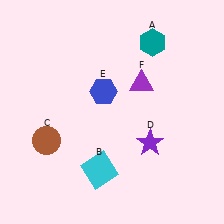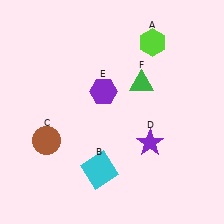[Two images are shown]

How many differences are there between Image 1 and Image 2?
There are 3 differences between the two images.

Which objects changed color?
A changed from teal to lime. E changed from blue to purple. F changed from purple to green.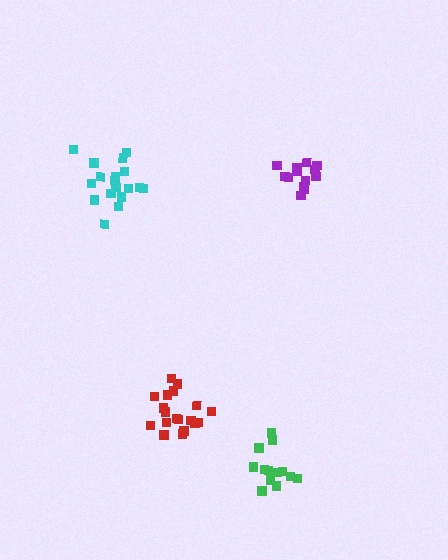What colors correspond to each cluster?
The clusters are colored: green, purple, cyan, red.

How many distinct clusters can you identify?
There are 4 distinct clusters.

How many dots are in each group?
Group 1: 13 dots, Group 2: 13 dots, Group 3: 18 dots, Group 4: 19 dots (63 total).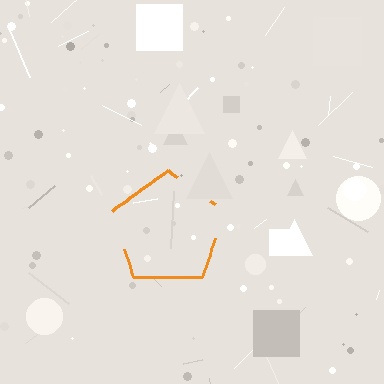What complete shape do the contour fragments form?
The contour fragments form a pentagon.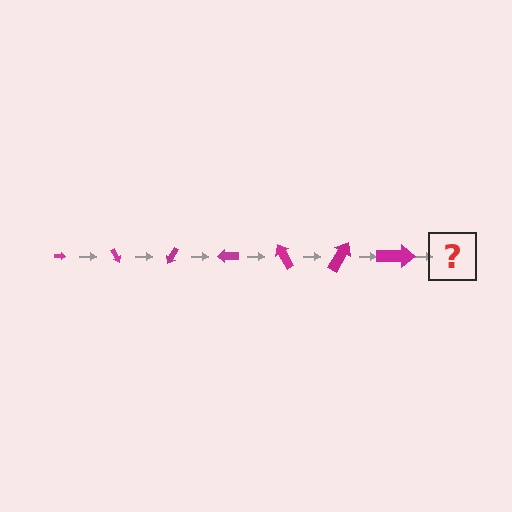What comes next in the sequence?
The next element should be an arrow, larger than the previous one and rotated 420 degrees from the start.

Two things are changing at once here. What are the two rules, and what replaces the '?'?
The two rules are that the arrow grows larger each step and it rotates 60 degrees each step. The '?' should be an arrow, larger than the previous one and rotated 420 degrees from the start.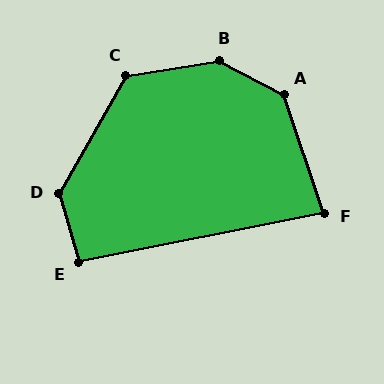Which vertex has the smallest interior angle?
F, at approximately 83 degrees.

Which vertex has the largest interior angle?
B, at approximately 143 degrees.